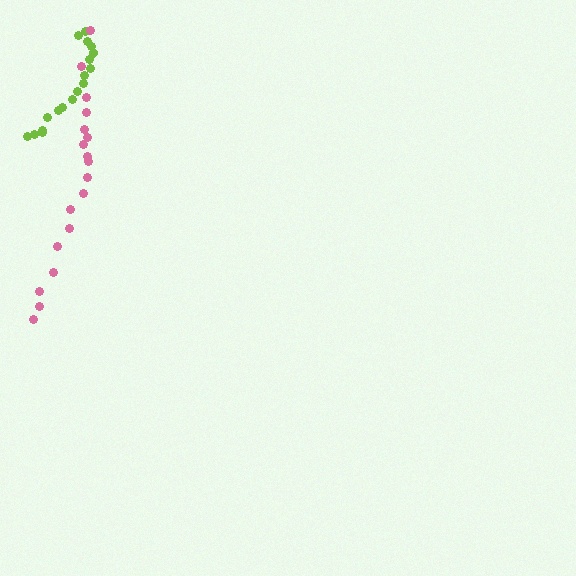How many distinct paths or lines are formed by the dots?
There are 2 distinct paths.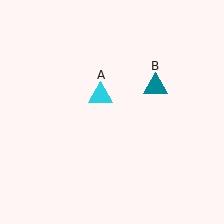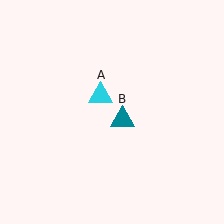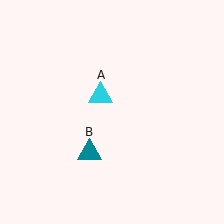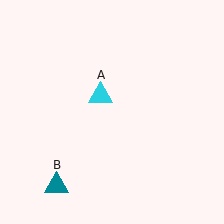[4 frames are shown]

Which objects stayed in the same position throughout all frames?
Cyan triangle (object A) remained stationary.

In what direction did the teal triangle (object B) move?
The teal triangle (object B) moved down and to the left.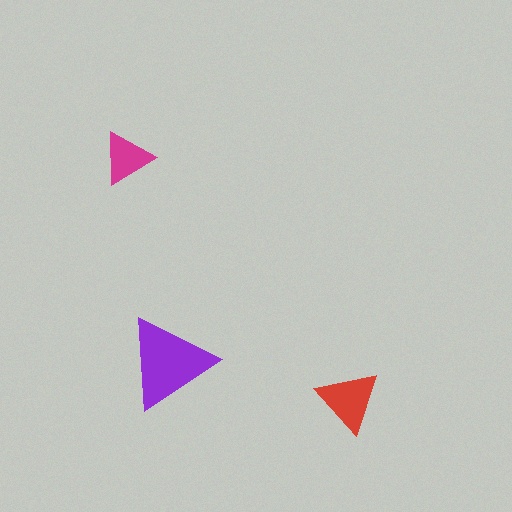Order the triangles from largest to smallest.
the purple one, the red one, the magenta one.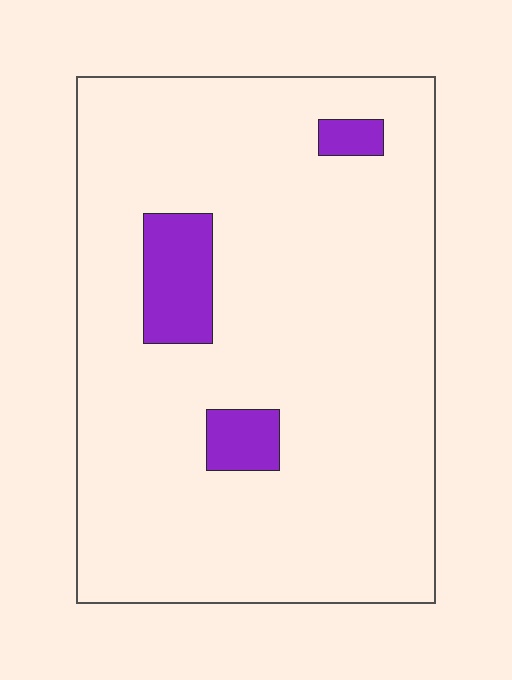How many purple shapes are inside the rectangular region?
3.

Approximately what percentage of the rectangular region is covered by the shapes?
Approximately 10%.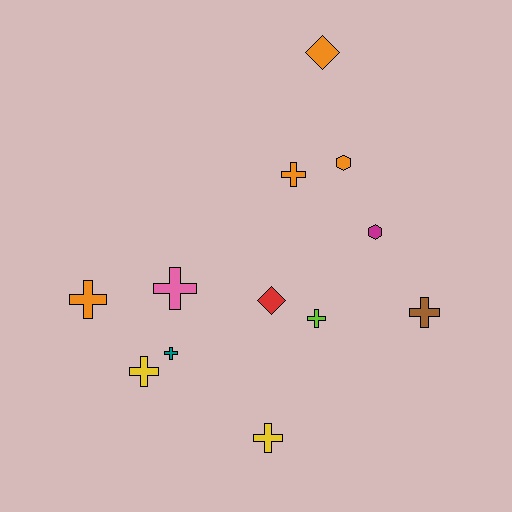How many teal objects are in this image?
There is 1 teal object.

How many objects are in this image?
There are 12 objects.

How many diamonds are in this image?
There are 2 diamonds.